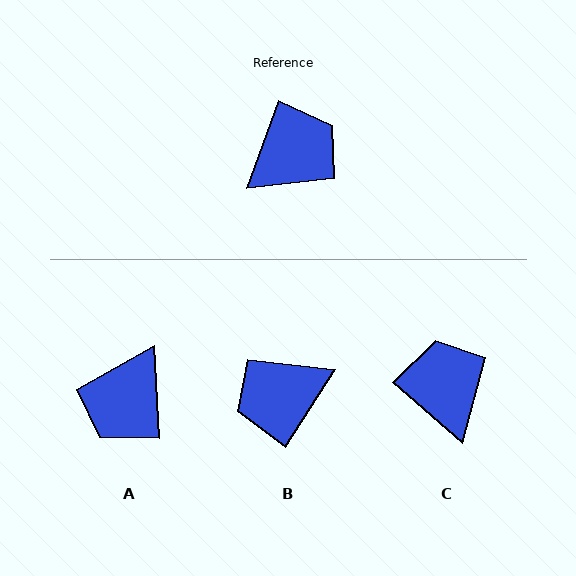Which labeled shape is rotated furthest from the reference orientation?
B, about 167 degrees away.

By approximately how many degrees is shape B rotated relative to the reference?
Approximately 167 degrees counter-clockwise.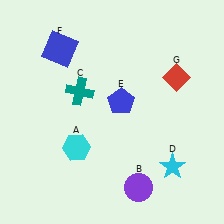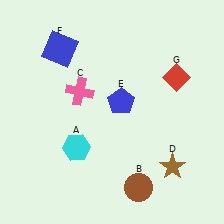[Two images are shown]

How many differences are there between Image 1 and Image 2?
There are 3 differences between the two images.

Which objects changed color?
B changed from purple to brown. C changed from teal to pink. D changed from cyan to brown.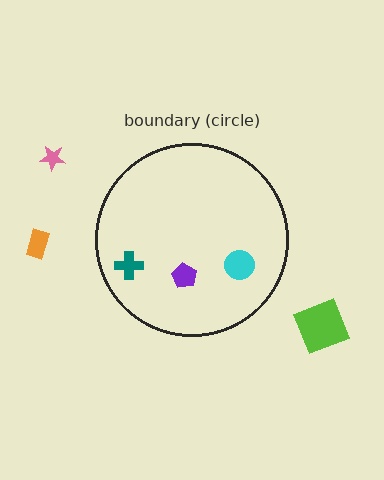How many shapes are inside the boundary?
3 inside, 3 outside.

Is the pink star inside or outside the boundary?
Outside.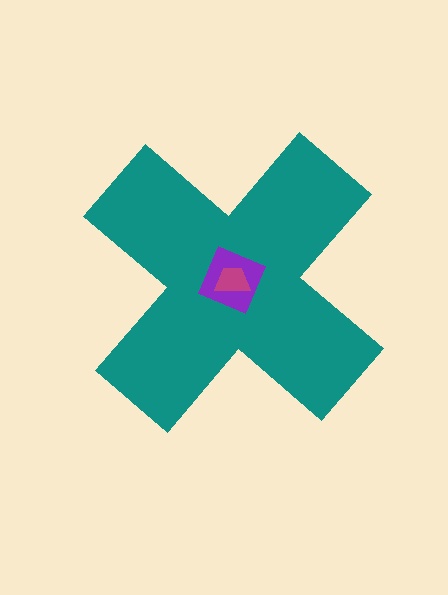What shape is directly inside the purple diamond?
The magenta trapezoid.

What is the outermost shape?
The teal cross.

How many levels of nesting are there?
3.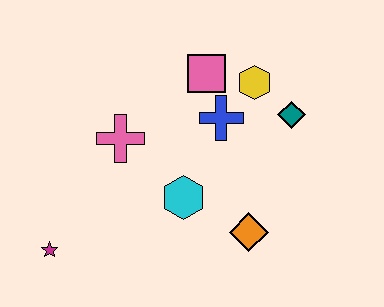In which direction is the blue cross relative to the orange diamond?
The blue cross is above the orange diamond.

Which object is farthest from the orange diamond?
The magenta star is farthest from the orange diamond.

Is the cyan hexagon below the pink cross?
Yes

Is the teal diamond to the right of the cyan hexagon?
Yes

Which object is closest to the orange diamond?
The cyan hexagon is closest to the orange diamond.